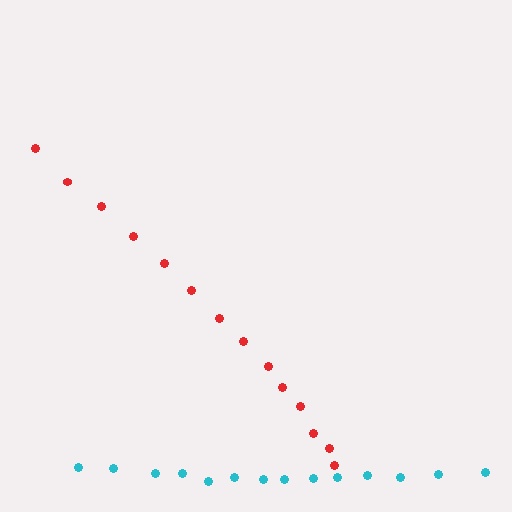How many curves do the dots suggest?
There are 2 distinct paths.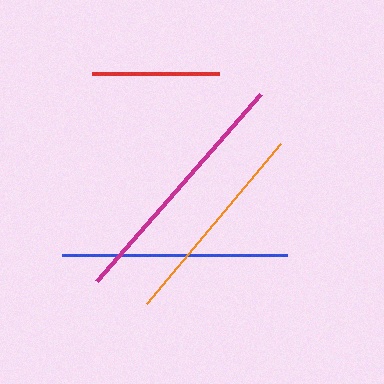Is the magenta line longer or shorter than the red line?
The magenta line is longer than the red line.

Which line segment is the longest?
The magenta line is the longest at approximately 249 pixels.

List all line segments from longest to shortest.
From longest to shortest: magenta, blue, orange, red.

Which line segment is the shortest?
The red line is the shortest at approximately 127 pixels.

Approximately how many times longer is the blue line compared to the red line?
The blue line is approximately 1.8 times the length of the red line.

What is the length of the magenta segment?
The magenta segment is approximately 249 pixels long.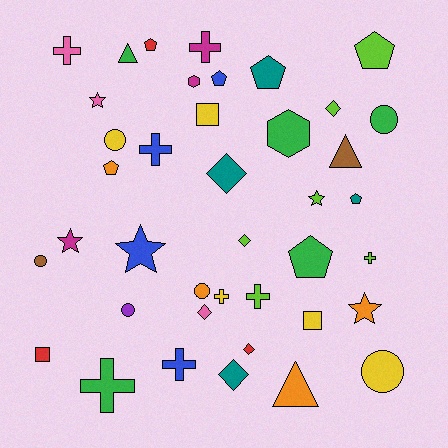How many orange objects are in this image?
There are 4 orange objects.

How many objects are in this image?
There are 40 objects.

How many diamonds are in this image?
There are 6 diamonds.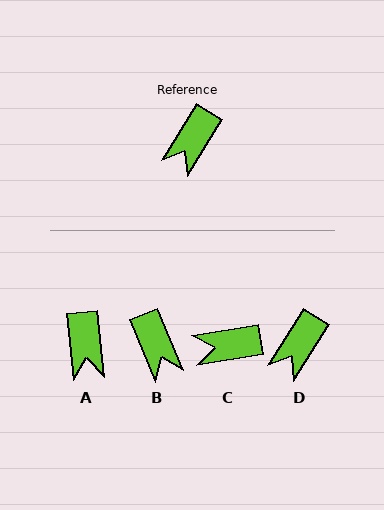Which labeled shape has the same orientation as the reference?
D.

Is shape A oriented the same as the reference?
No, it is off by about 38 degrees.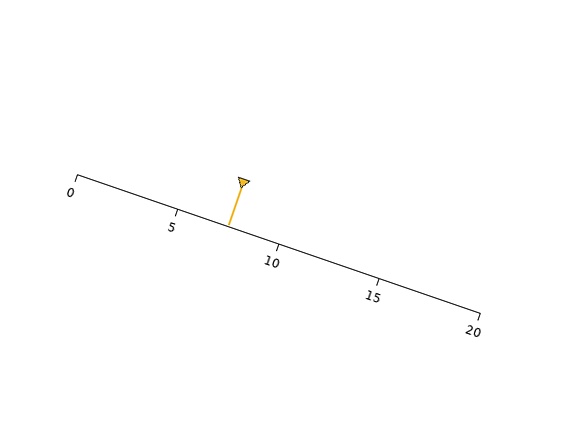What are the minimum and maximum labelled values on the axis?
The axis runs from 0 to 20.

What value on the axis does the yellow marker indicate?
The marker indicates approximately 7.5.